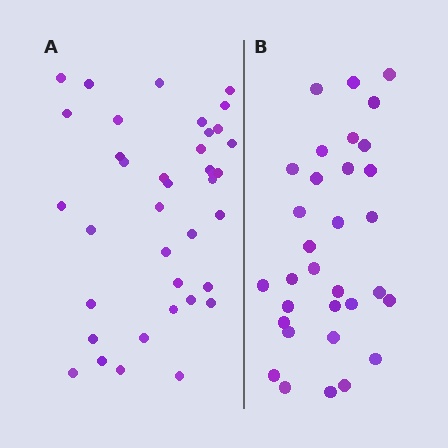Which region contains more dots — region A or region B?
Region A (the left region) has more dots.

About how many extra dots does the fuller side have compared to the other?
Region A has about 6 more dots than region B.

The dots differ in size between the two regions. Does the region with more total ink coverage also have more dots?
No. Region B has more total ink coverage because its dots are larger, but region A actually contains more individual dots. Total area can be misleading — the number of items is what matters here.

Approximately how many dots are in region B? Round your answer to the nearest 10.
About 30 dots. (The exact count is 32, which rounds to 30.)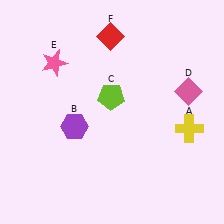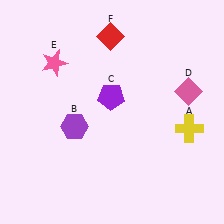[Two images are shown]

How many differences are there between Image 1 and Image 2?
There is 1 difference between the two images.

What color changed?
The pentagon (C) changed from lime in Image 1 to purple in Image 2.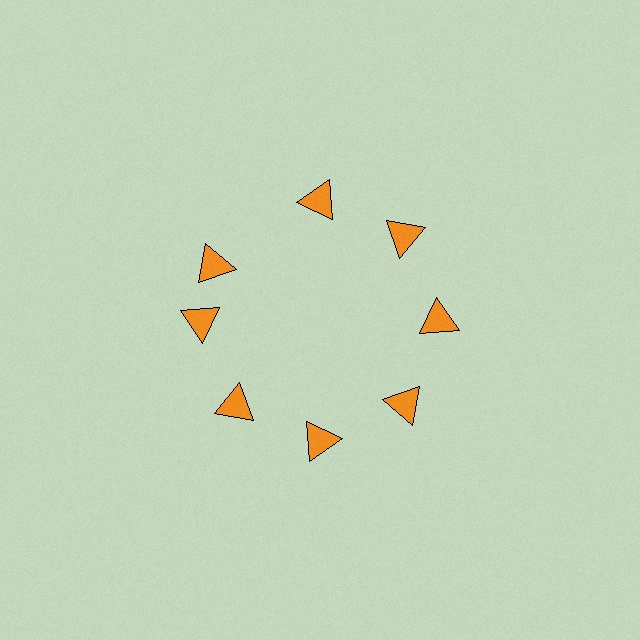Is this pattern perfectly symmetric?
No. The 8 orange triangles are arranged in a ring, but one element near the 10 o'clock position is rotated out of alignment along the ring, breaking the 8-fold rotational symmetry.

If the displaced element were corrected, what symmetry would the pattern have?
It would have 8-fold rotational symmetry — the pattern would map onto itself every 45 degrees.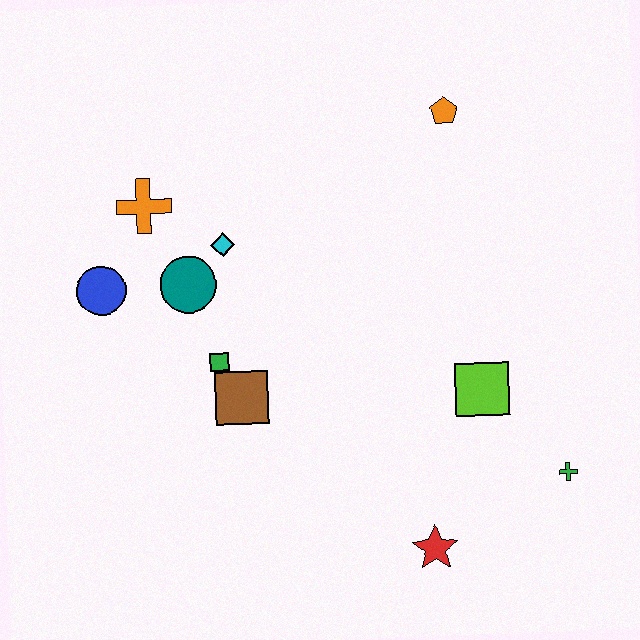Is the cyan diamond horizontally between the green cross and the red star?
No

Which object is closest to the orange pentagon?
The cyan diamond is closest to the orange pentagon.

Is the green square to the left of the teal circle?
No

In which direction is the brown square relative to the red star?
The brown square is to the left of the red star.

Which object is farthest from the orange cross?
The green cross is farthest from the orange cross.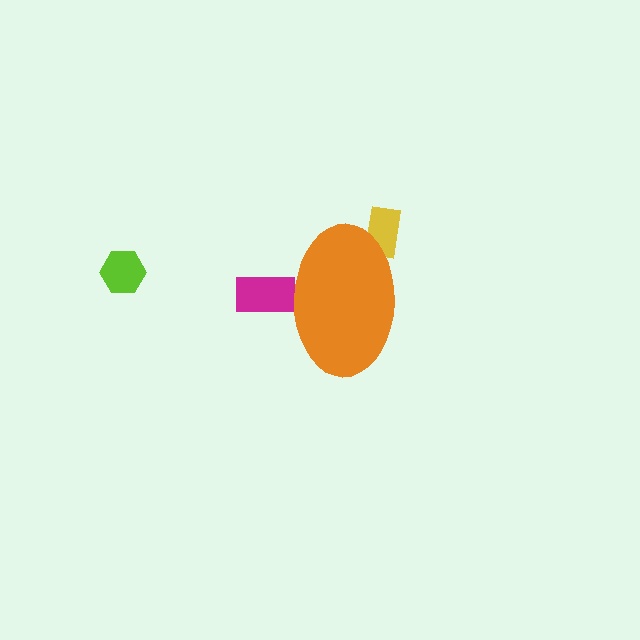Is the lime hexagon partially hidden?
No, the lime hexagon is fully visible.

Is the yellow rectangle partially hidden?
Yes, the yellow rectangle is partially hidden behind the orange ellipse.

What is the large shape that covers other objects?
An orange ellipse.